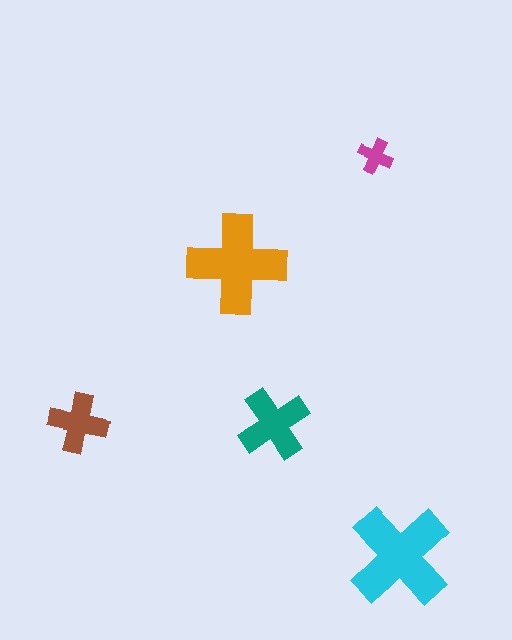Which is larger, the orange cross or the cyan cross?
The cyan one.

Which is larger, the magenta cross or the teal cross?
The teal one.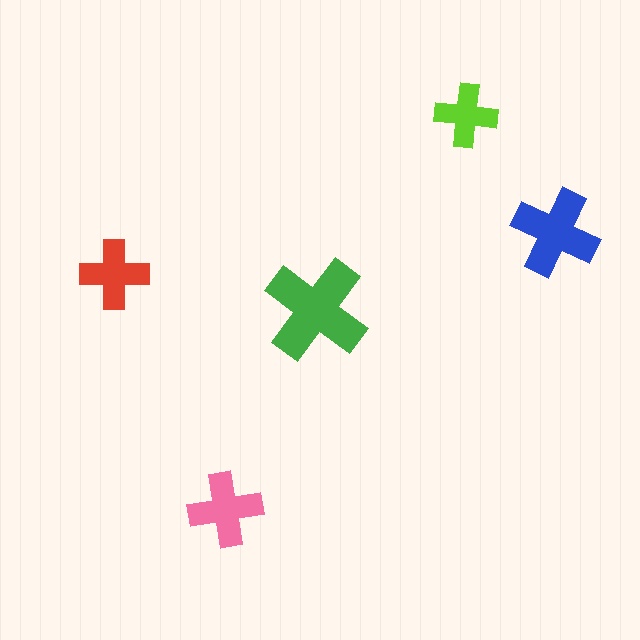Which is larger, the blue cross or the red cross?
The blue one.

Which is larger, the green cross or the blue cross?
The green one.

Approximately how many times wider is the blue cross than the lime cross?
About 1.5 times wider.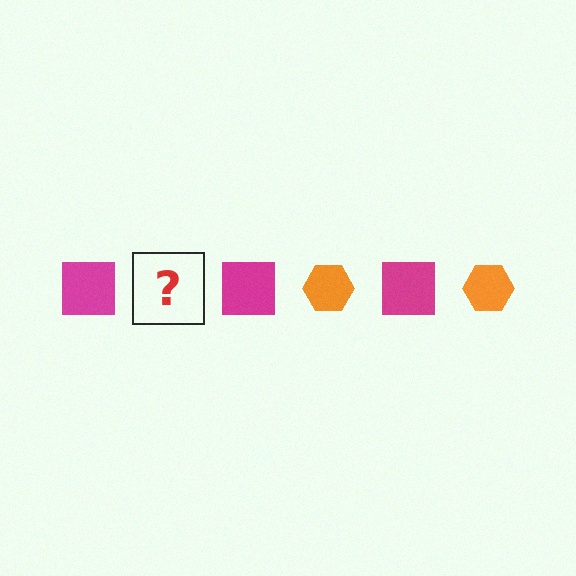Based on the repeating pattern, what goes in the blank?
The blank should be an orange hexagon.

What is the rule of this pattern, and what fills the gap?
The rule is that the pattern alternates between magenta square and orange hexagon. The gap should be filled with an orange hexagon.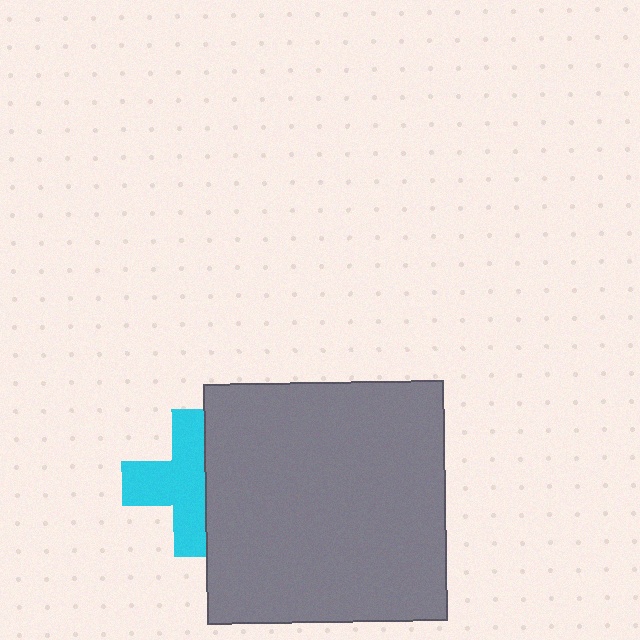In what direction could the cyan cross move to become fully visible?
The cyan cross could move left. That would shift it out from behind the gray square entirely.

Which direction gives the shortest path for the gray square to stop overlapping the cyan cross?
Moving right gives the shortest separation.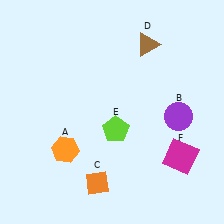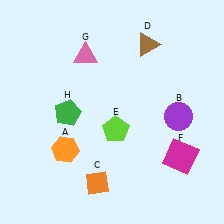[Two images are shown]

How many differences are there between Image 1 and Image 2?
There are 2 differences between the two images.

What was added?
A pink triangle (G), a green pentagon (H) were added in Image 2.